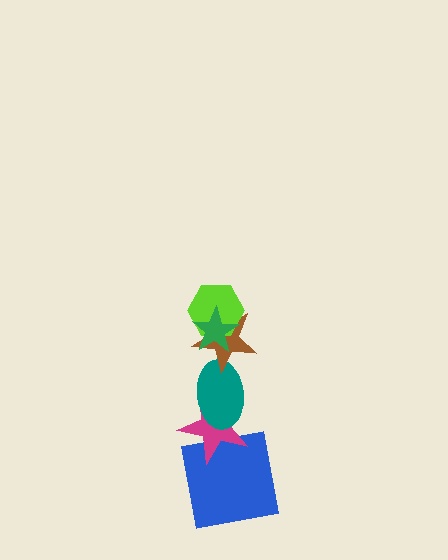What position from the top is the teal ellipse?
The teal ellipse is 4th from the top.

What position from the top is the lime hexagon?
The lime hexagon is 2nd from the top.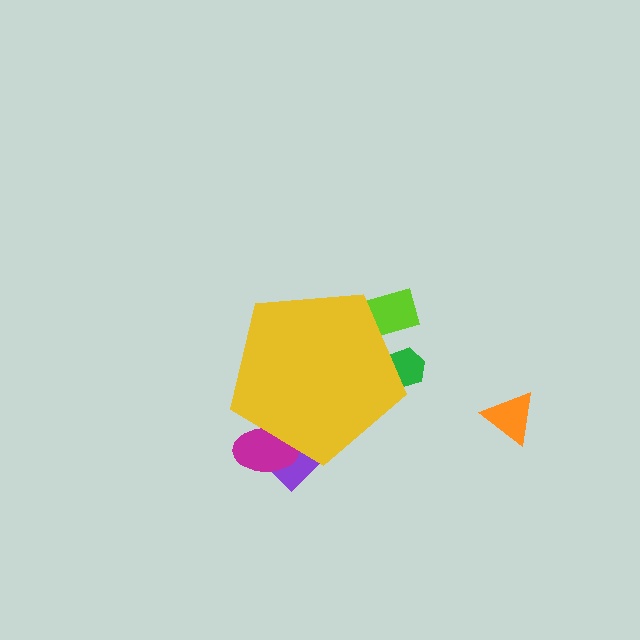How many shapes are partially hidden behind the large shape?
4 shapes are partially hidden.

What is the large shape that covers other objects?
A yellow pentagon.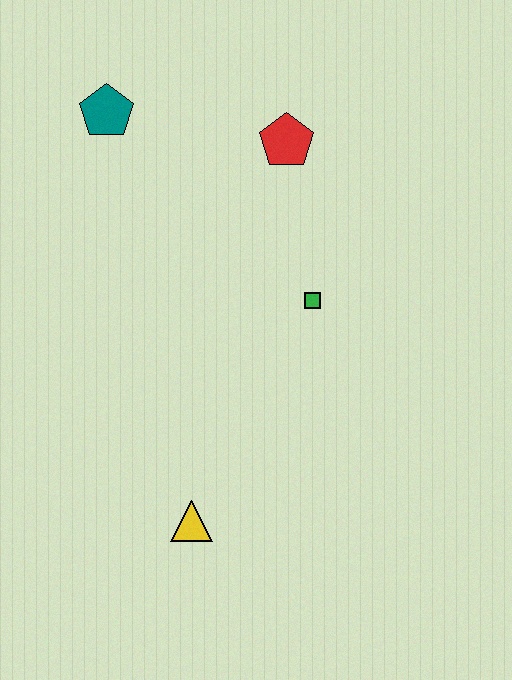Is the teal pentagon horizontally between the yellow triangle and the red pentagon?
No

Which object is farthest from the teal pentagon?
The yellow triangle is farthest from the teal pentagon.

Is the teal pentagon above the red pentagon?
Yes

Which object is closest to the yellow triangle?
The green square is closest to the yellow triangle.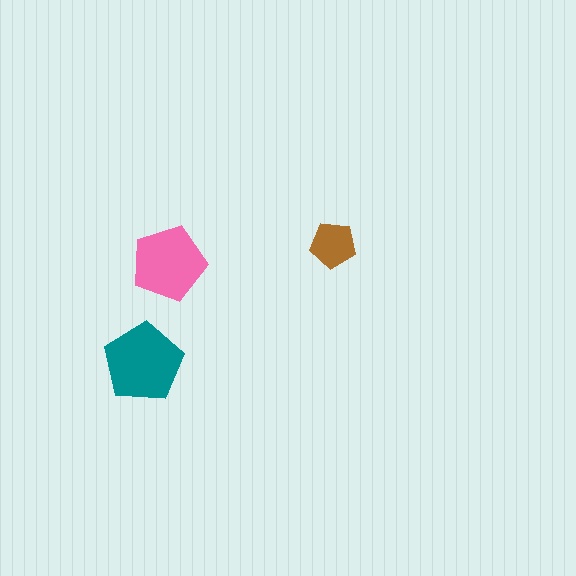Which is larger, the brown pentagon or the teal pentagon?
The teal one.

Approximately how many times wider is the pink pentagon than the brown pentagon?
About 1.5 times wider.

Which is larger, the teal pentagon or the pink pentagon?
The teal one.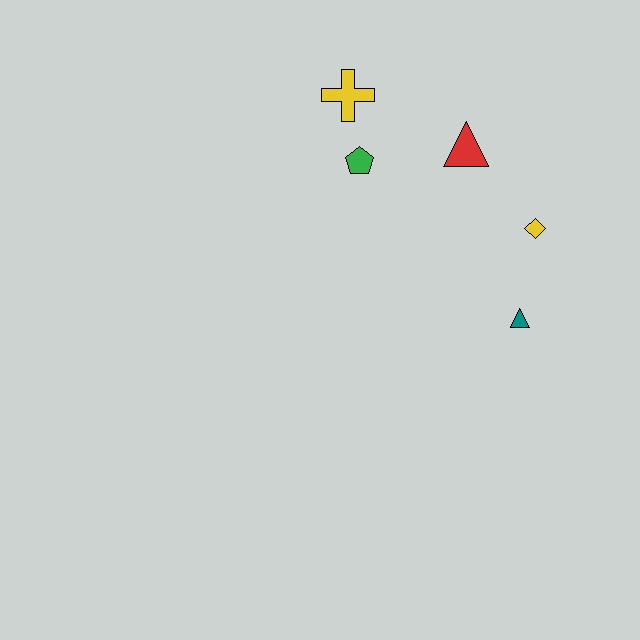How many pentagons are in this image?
There is 1 pentagon.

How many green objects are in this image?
There is 1 green object.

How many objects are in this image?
There are 5 objects.